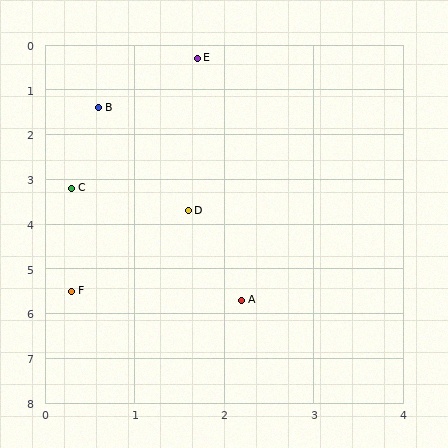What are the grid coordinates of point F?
Point F is at approximately (0.3, 5.5).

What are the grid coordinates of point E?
Point E is at approximately (1.7, 0.3).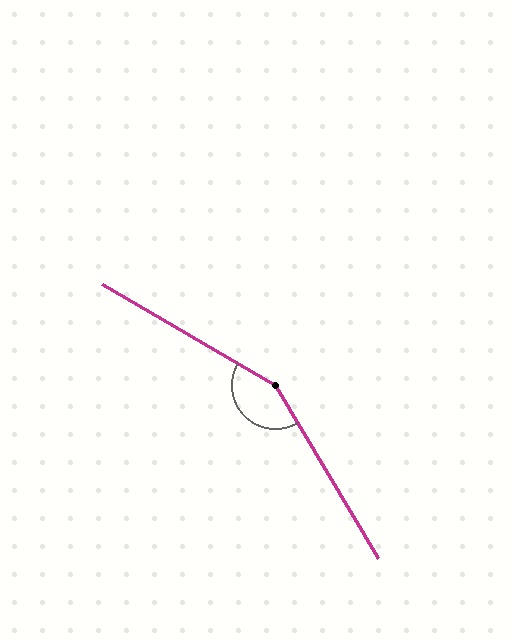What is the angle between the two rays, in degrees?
Approximately 151 degrees.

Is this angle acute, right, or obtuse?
It is obtuse.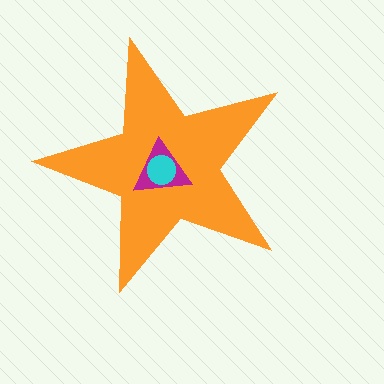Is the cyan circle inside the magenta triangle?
Yes.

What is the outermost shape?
The orange star.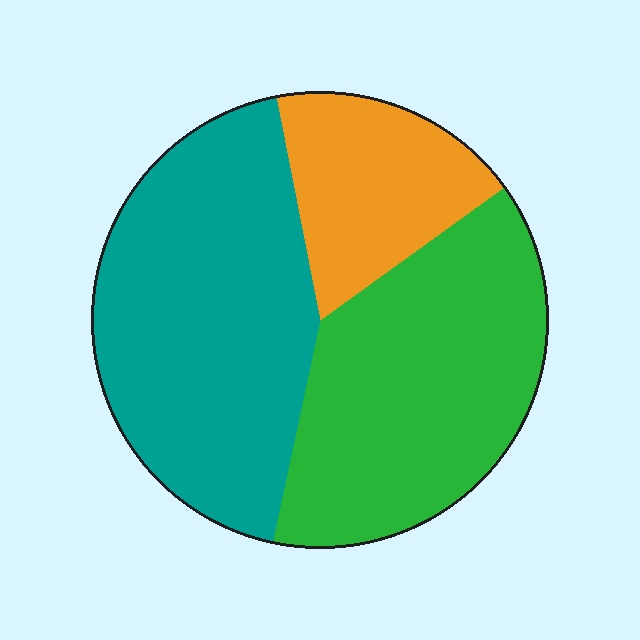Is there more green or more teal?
Teal.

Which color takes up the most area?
Teal, at roughly 45%.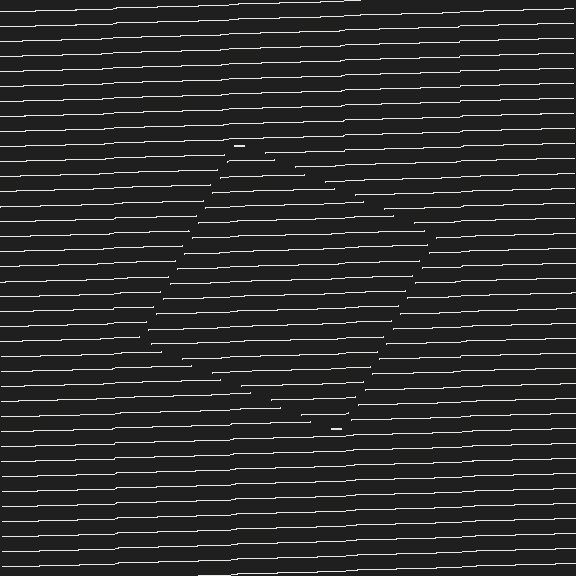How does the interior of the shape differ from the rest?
The interior of the shape contains the same grating, shifted by half a period — the contour is defined by the phase discontinuity where line-ends from the inner and outer gratings abut.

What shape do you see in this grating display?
An illusory square. The interior of the shape contains the same grating, shifted by half a period — the contour is defined by the phase discontinuity where line-ends from the inner and outer gratings abut.